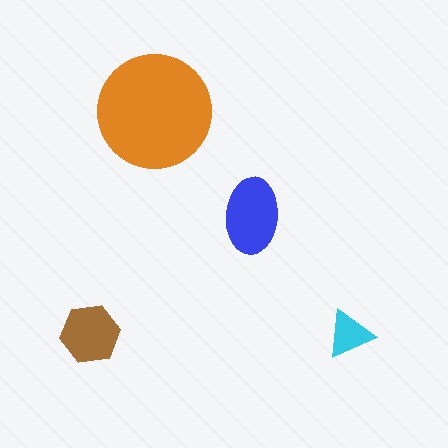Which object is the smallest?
The cyan triangle.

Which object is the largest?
The orange circle.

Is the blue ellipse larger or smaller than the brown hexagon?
Larger.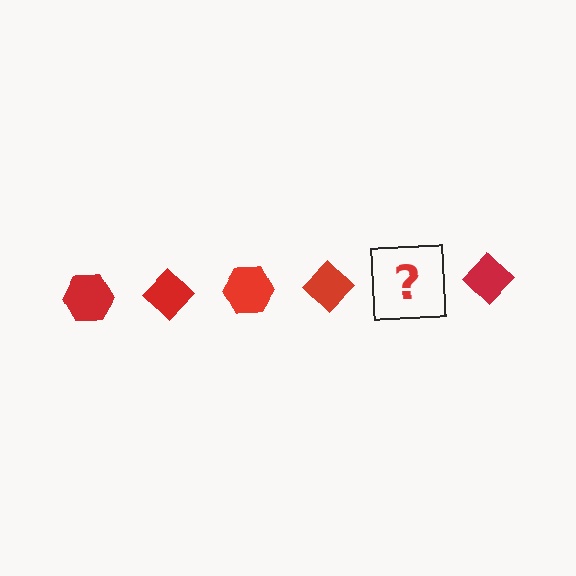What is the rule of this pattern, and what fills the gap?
The rule is that the pattern cycles through hexagon, diamond shapes in red. The gap should be filled with a red hexagon.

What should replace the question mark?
The question mark should be replaced with a red hexagon.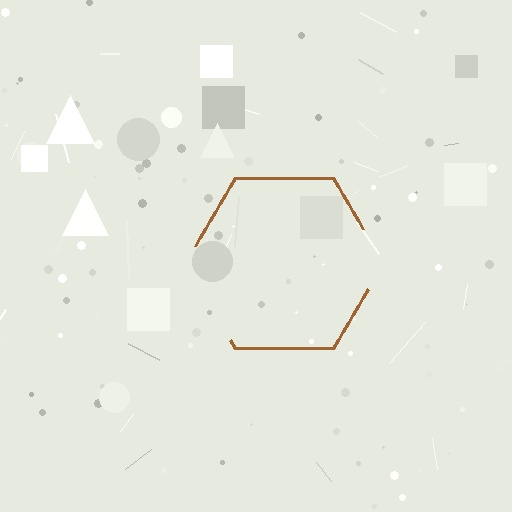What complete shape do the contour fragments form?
The contour fragments form a hexagon.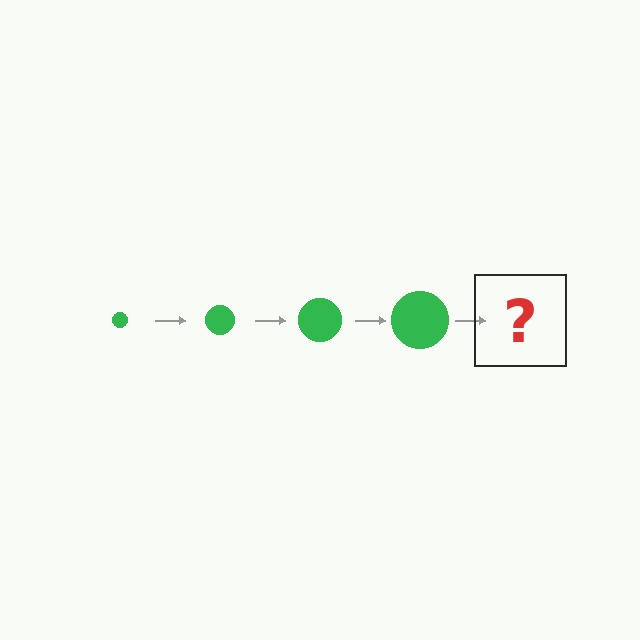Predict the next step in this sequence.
The next step is a green circle, larger than the previous one.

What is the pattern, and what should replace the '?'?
The pattern is that the circle gets progressively larger each step. The '?' should be a green circle, larger than the previous one.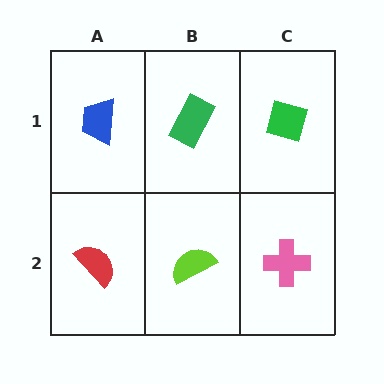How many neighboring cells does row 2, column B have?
3.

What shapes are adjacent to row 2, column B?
A green rectangle (row 1, column B), a red semicircle (row 2, column A), a pink cross (row 2, column C).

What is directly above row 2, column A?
A blue trapezoid.